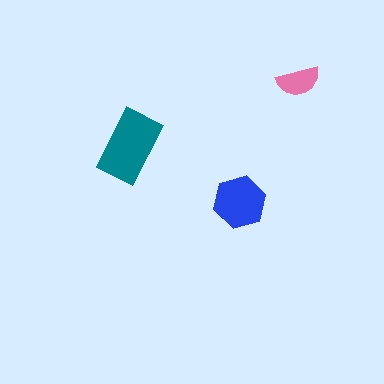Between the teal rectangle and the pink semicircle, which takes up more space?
The teal rectangle.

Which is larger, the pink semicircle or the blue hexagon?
The blue hexagon.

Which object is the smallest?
The pink semicircle.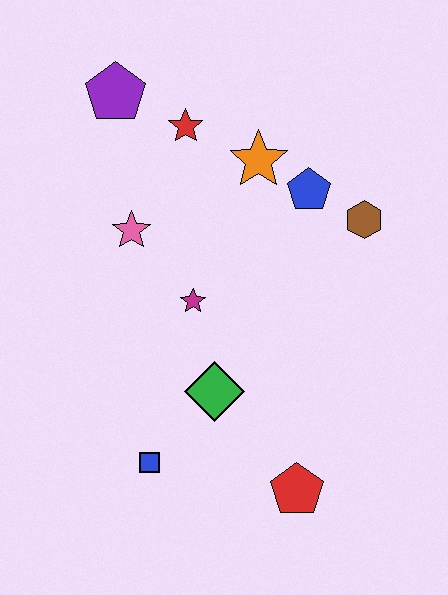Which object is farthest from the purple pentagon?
The red pentagon is farthest from the purple pentagon.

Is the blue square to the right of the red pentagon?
No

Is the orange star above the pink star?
Yes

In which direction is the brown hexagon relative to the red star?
The brown hexagon is to the right of the red star.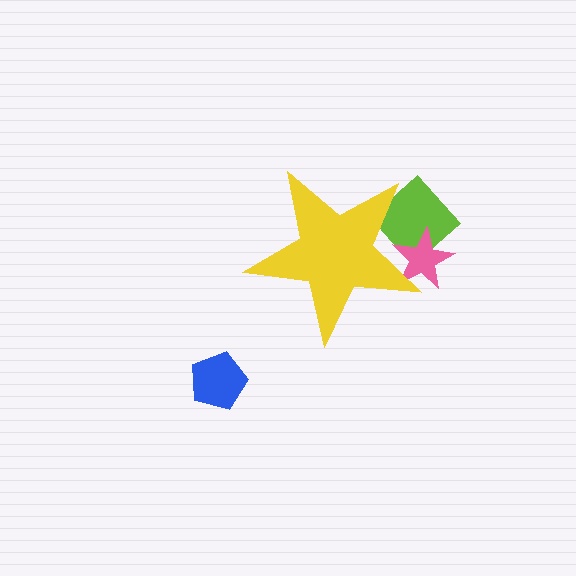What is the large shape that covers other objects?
A yellow star.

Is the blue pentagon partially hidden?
No, the blue pentagon is fully visible.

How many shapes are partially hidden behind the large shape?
2 shapes are partially hidden.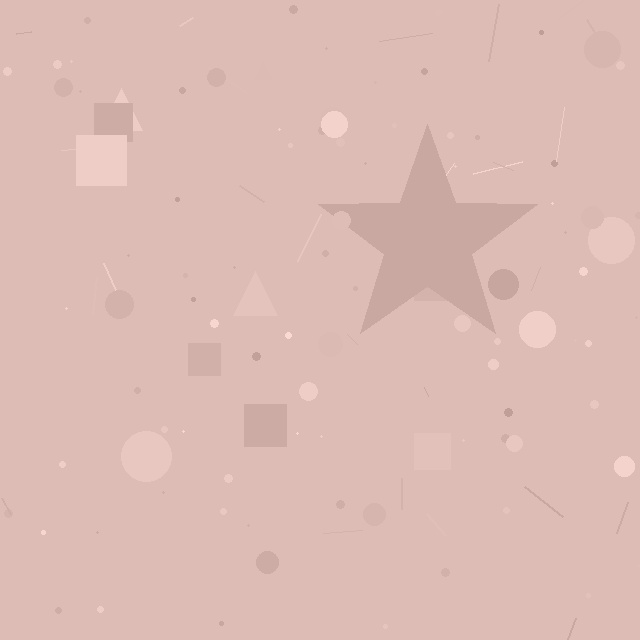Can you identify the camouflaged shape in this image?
The camouflaged shape is a star.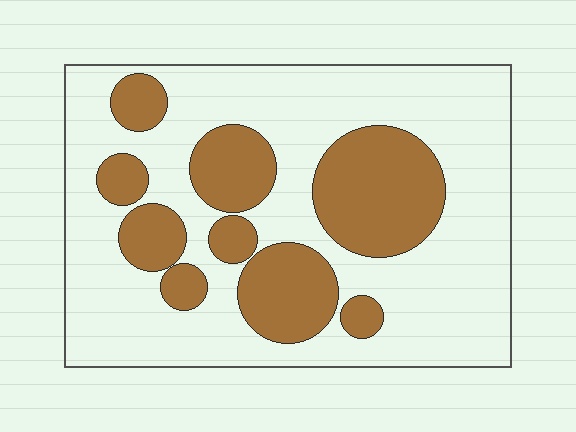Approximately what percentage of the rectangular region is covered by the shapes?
Approximately 30%.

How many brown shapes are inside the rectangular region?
9.